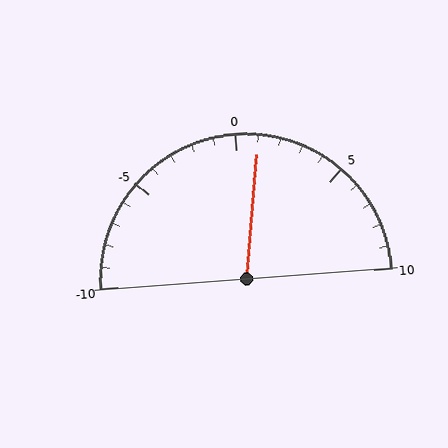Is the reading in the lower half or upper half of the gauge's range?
The reading is in the upper half of the range (-10 to 10).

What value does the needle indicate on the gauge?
The needle indicates approximately 1.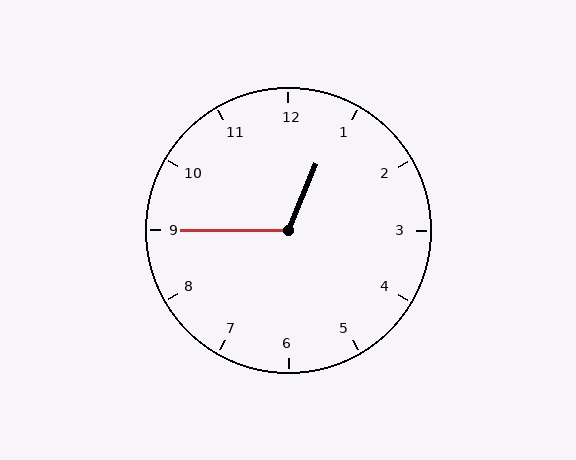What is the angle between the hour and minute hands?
Approximately 112 degrees.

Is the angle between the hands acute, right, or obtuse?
It is obtuse.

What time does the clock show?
12:45.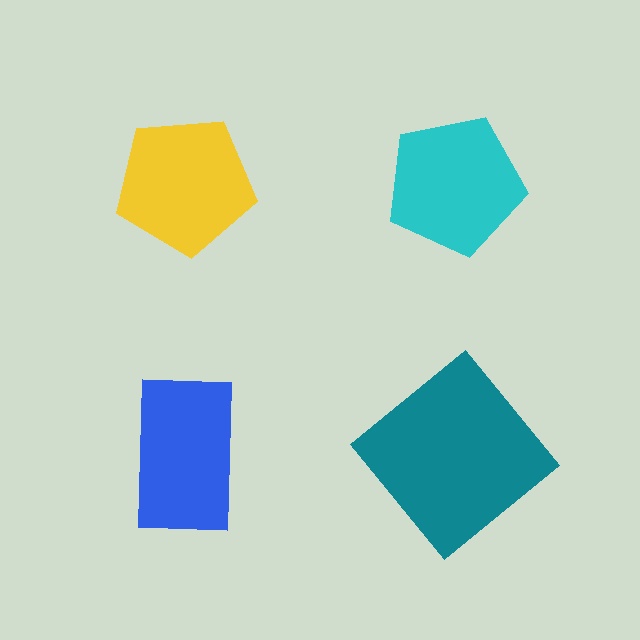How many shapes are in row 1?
2 shapes.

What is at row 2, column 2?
A teal diamond.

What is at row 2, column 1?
A blue rectangle.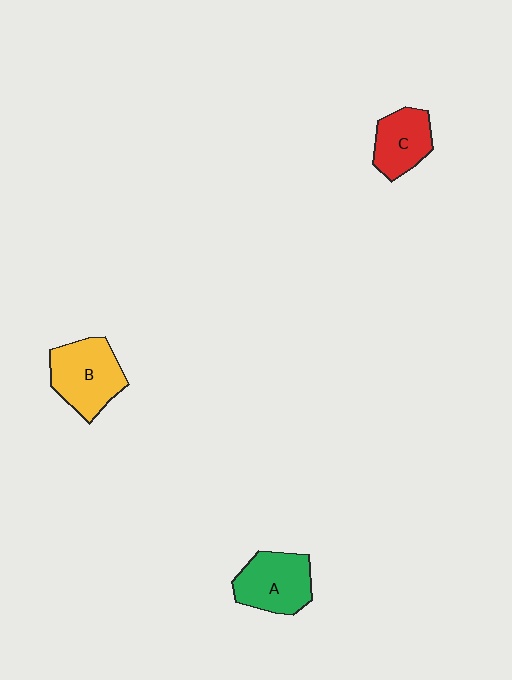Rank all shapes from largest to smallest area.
From largest to smallest: B (yellow), A (green), C (red).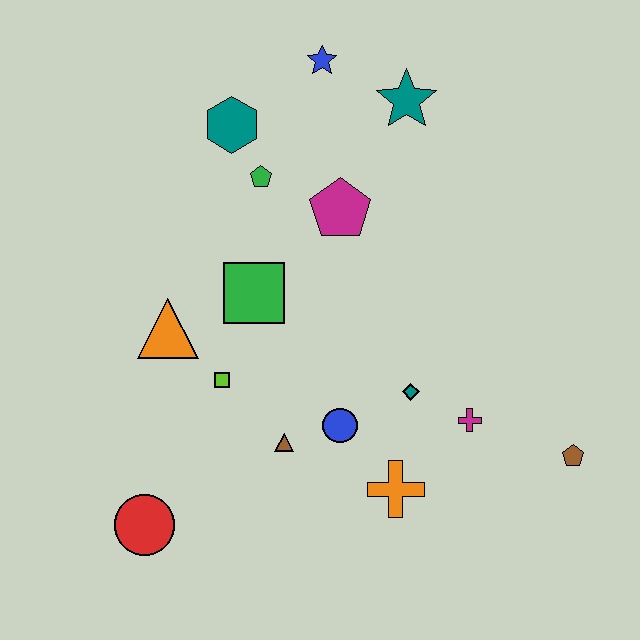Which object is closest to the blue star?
The teal star is closest to the blue star.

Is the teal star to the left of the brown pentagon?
Yes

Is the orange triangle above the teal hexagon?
No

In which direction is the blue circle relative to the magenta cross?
The blue circle is to the left of the magenta cross.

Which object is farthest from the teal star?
The red circle is farthest from the teal star.